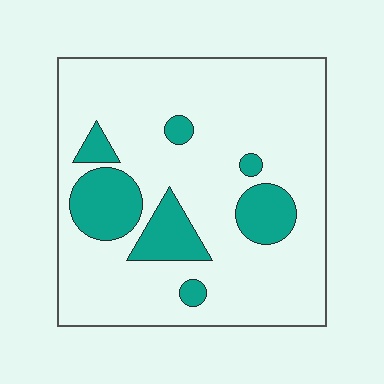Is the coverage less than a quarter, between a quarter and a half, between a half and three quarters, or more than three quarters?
Less than a quarter.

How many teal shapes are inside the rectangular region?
7.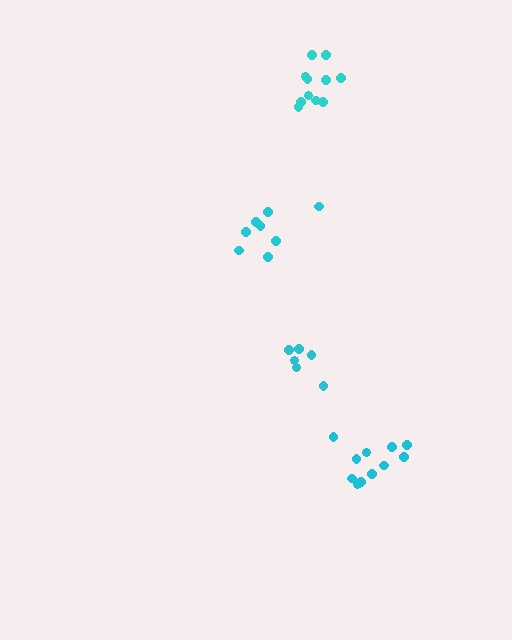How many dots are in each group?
Group 1: 11 dots, Group 2: 6 dots, Group 3: 11 dots, Group 4: 8 dots (36 total).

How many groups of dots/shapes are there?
There are 4 groups.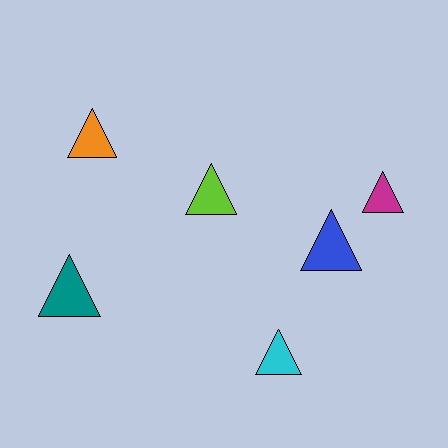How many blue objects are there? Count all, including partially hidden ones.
There is 1 blue object.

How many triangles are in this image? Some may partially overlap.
There are 6 triangles.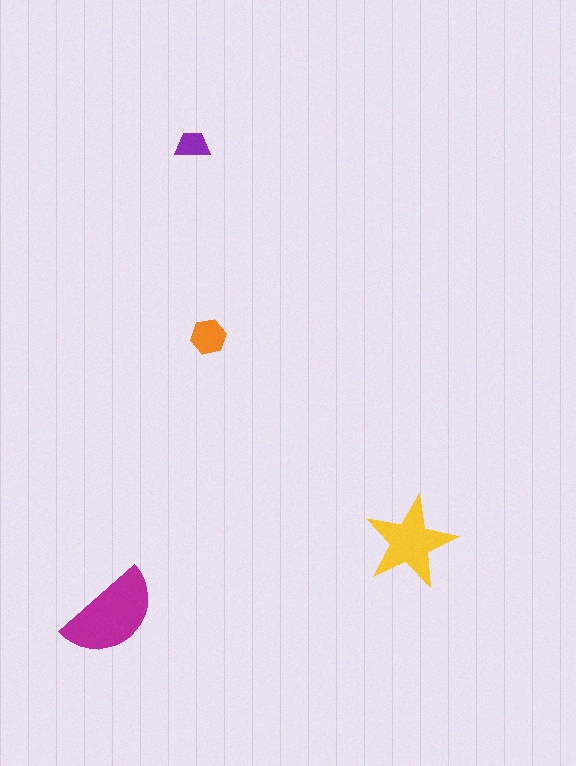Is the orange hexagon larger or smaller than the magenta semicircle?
Smaller.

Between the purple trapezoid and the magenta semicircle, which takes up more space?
The magenta semicircle.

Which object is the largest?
The magenta semicircle.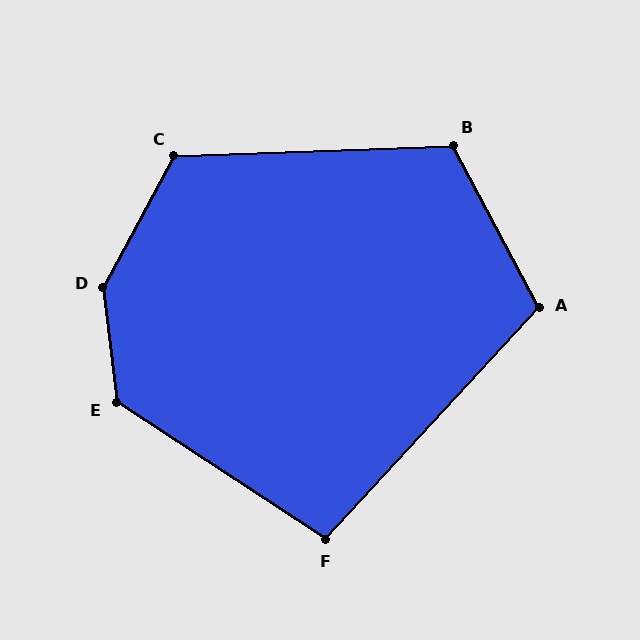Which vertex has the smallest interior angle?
F, at approximately 99 degrees.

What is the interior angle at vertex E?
Approximately 130 degrees (obtuse).